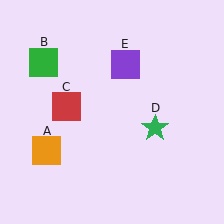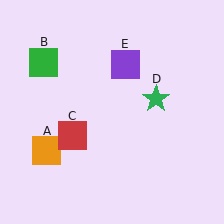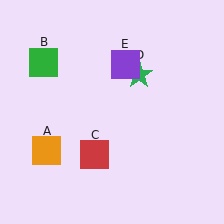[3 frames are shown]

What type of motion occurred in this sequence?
The red square (object C), green star (object D) rotated counterclockwise around the center of the scene.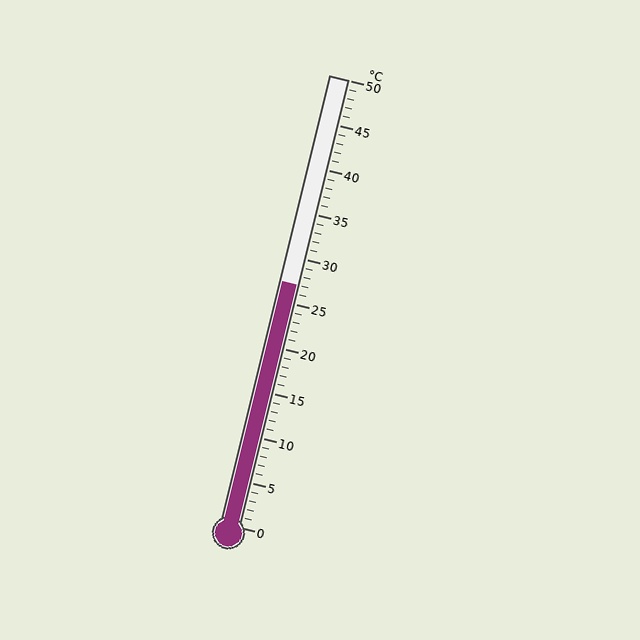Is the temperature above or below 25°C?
The temperature is above 25°C.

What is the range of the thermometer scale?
The thermometer scale ranges from 0°C to 50°C.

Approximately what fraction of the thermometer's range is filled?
The thermometer is filled to approximately 55% of its range.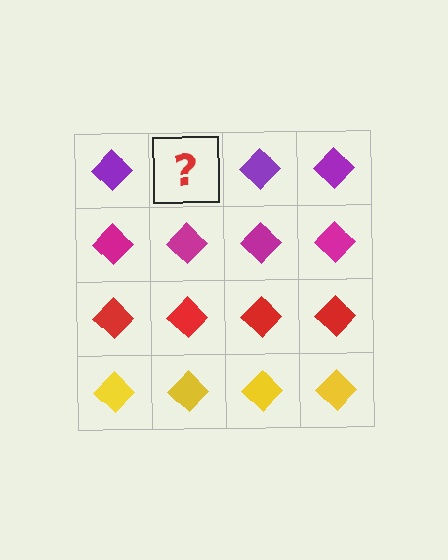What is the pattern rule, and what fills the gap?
The rule is that each row has a consistent color. The gap should be filled with a purple diamond.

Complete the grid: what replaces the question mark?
The question mark should be replaced with a purple diamond.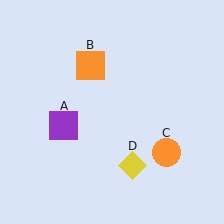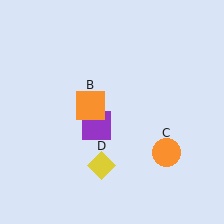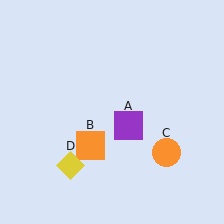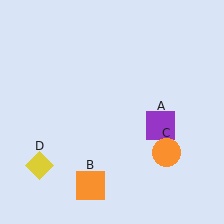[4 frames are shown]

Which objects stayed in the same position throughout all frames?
Orange circle (object C) remained stationary.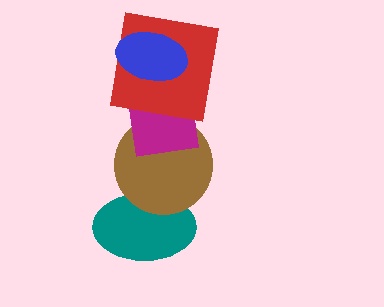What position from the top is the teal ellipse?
The teal ellipse is 5th from the top.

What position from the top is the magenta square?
The magenta square is 3rd from the top.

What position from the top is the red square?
The red square is 2nd from the top.